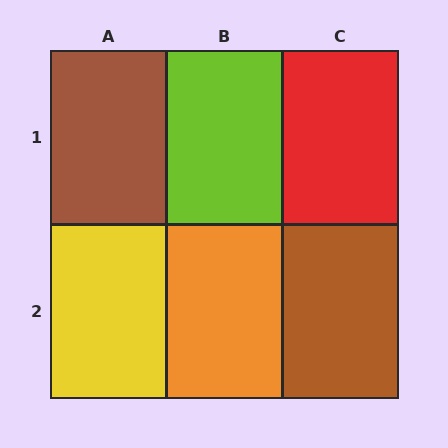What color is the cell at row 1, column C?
Red.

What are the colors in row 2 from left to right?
Yellow, orange, brown.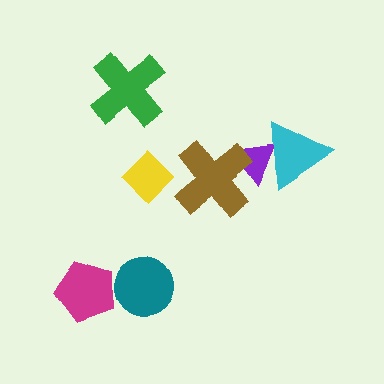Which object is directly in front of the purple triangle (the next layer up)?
The cyan triangle is directly in front of the purple triangle.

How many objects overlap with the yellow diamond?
0 objects overlap with the yellow diamond.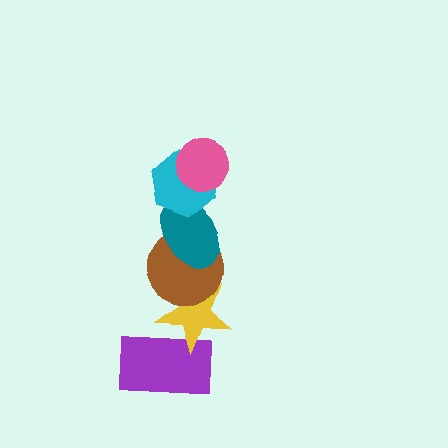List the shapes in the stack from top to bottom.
From top to bottom: the pink circle, the cyan hexagon, the teal ellipse, the brown circle, the yellow star, the purple rectangle.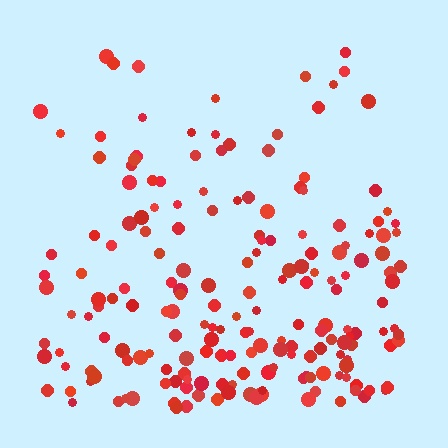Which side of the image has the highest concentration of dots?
The bottom.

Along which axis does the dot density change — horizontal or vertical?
Vertical.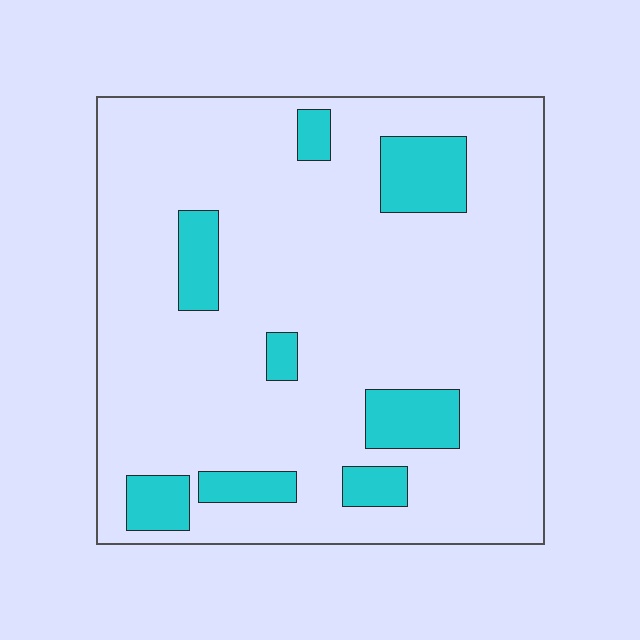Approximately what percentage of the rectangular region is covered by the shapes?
Approximately 15%.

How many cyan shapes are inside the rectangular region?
8.